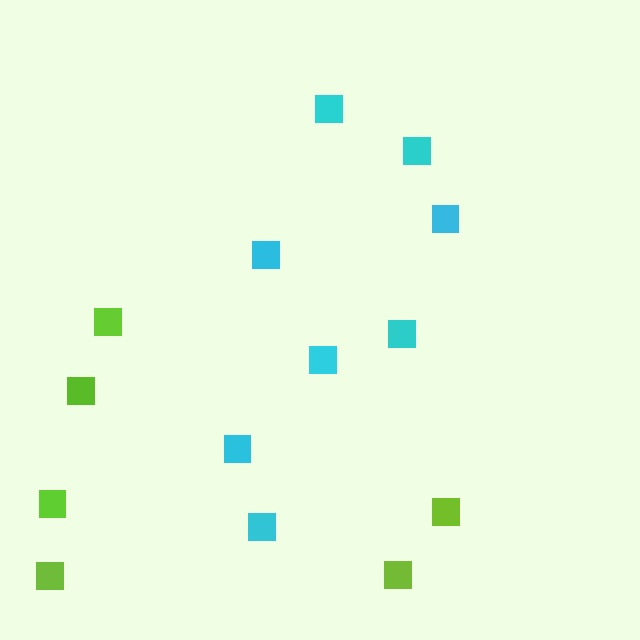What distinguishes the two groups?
There are 2 groups: one group of lime squares (6) and one group of cyan squares (8).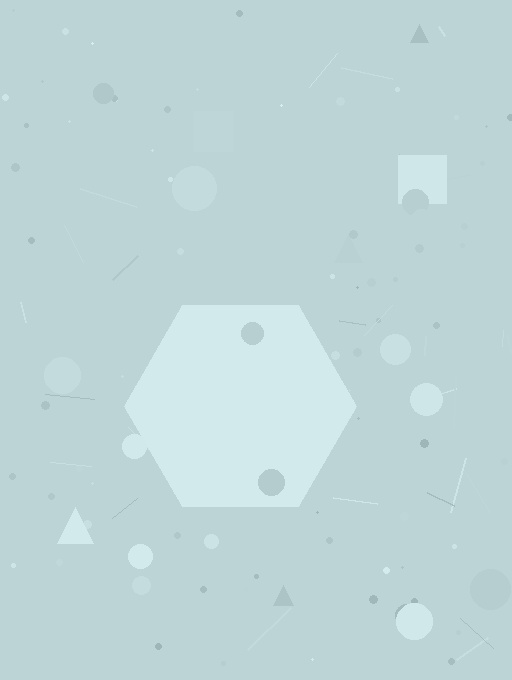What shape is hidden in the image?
A hexagon is hidden in the image.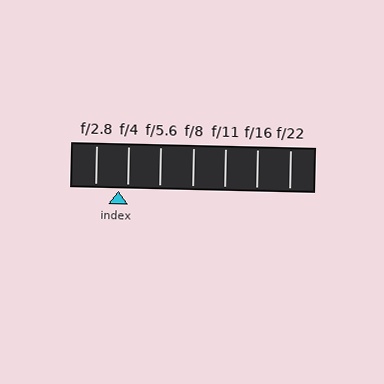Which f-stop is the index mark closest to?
The index mark is closest to f/4.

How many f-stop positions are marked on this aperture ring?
There are 7 f-stop positions marked.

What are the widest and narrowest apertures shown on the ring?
The widest aperture shown is f/2.8 and the narrowest is f/22.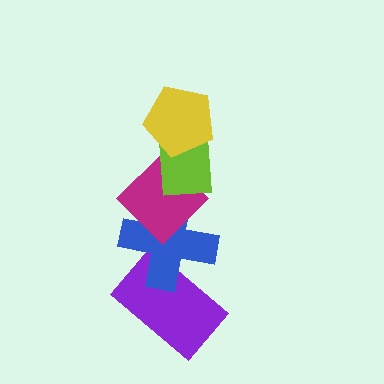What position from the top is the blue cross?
The blue cross is 4th from the top.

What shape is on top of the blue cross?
The magenta diamond is on top of the blue cross.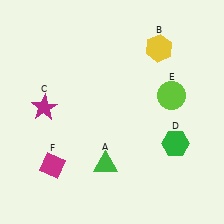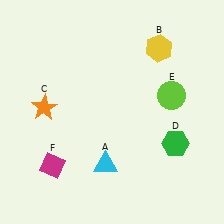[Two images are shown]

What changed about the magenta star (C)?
In Image 1, C is magenta. In Image 2, it changed to orange.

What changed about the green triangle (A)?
In Image 1, A is green. In Image 2, it changed to cyan.